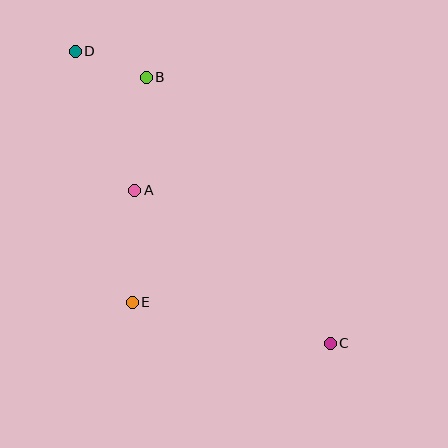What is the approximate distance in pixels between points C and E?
The distance between C and E is approximately 202 pixels.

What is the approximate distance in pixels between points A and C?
The distance between A and C is approximately 248 pixels.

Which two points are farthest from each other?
Points C and D are farthest from each other.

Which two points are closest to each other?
Points B and D are closest to each other.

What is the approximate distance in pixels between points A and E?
The distance between A and E is approximately 112 pixels.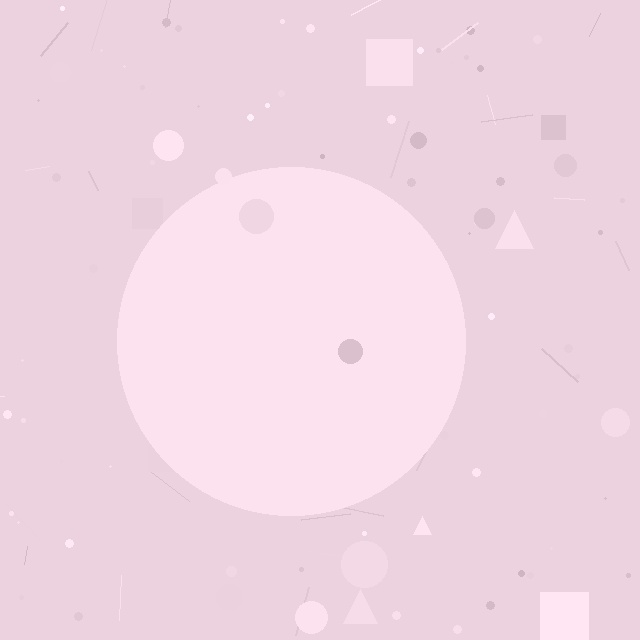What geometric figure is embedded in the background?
A circle is embedded in the background.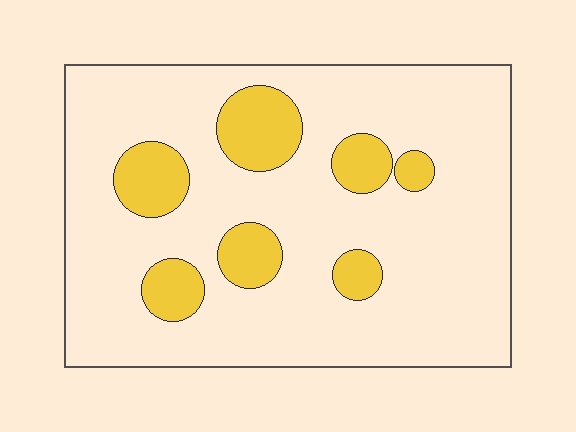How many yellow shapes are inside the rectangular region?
7.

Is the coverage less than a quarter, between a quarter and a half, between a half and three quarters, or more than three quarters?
Less than a quarter.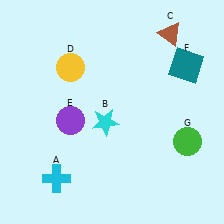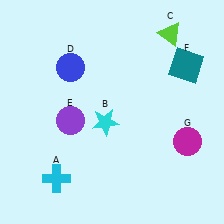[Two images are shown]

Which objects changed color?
C changed from brown to lime. D changed from yellow to blue. G changed from green to magenta.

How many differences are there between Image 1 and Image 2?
There are 3 differences between the two images.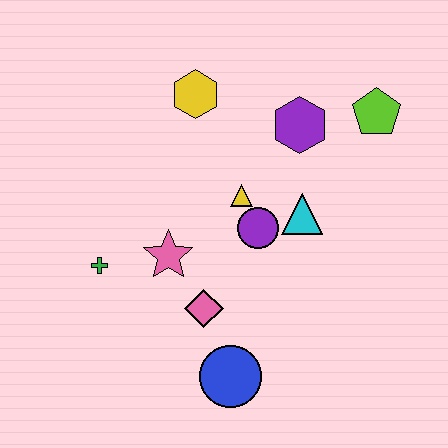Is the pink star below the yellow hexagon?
Yes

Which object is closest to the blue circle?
The pink diamond is closest to the blue circle.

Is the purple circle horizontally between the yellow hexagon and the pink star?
No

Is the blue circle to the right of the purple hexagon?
No